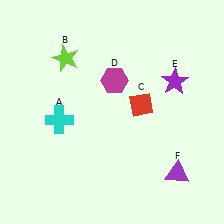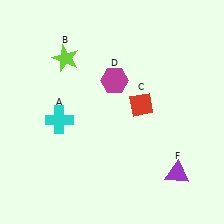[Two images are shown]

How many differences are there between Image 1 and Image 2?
There is 1 difference between the two images.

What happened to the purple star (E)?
The purple star (E) was removed in Image 2. It was in the top-right area of Image 1.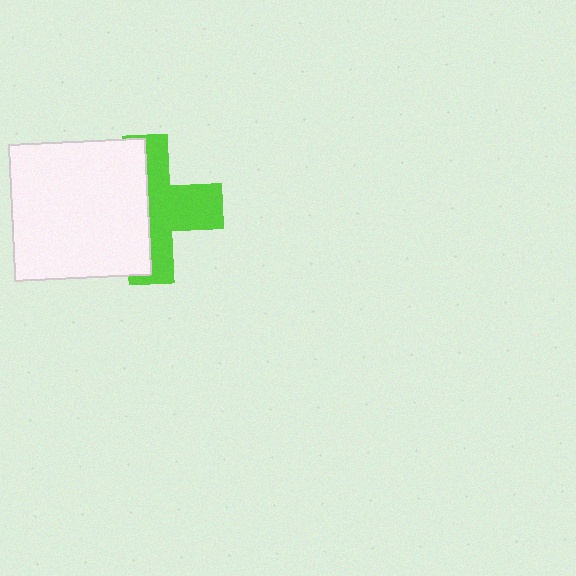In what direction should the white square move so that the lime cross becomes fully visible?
The white square should move left. That is the shortest direction to clear the overlap and leave the lime cross fully visible.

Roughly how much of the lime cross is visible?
About half of it is visible (roughly 51%).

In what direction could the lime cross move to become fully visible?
The lime cross could move right. That would shift it out from behind the white square entirely.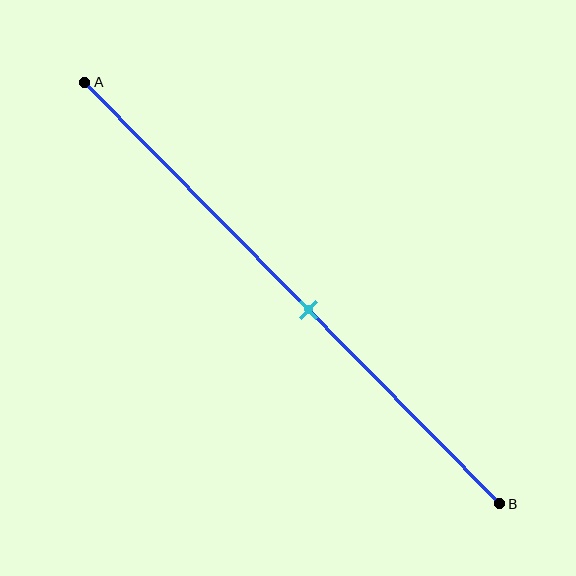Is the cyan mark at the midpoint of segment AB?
No, the mark is at about 55% from A, not at the 50% midpoint.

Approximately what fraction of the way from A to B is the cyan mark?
The cyan mark is approximately 55% of the way from A to B.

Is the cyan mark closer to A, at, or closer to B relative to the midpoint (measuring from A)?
The cyan mark is closer to point B than the midpoint of segment AB.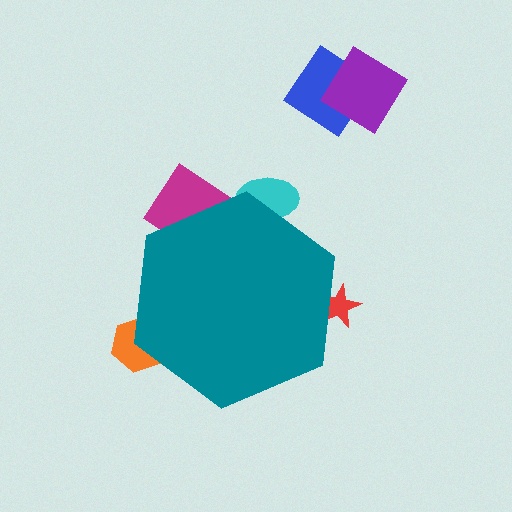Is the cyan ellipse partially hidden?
Yes, the cyan ellipse is partially hidden behind the teal hexagon.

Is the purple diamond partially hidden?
No, the purple diamond is fully visible.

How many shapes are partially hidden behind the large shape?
4 shapes are partially hidden.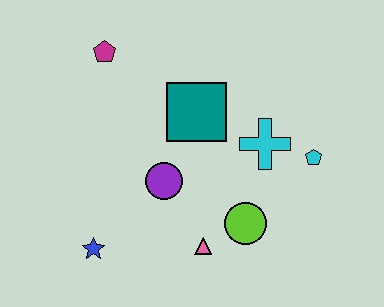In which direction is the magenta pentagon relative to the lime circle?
The magenta pentagon is above the lime circle.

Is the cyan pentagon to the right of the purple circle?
Yes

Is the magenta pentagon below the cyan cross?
No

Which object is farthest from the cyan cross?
The blue star is farthest from the cyan cross.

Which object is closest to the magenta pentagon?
The teal square is closest to the magenta pentagon.